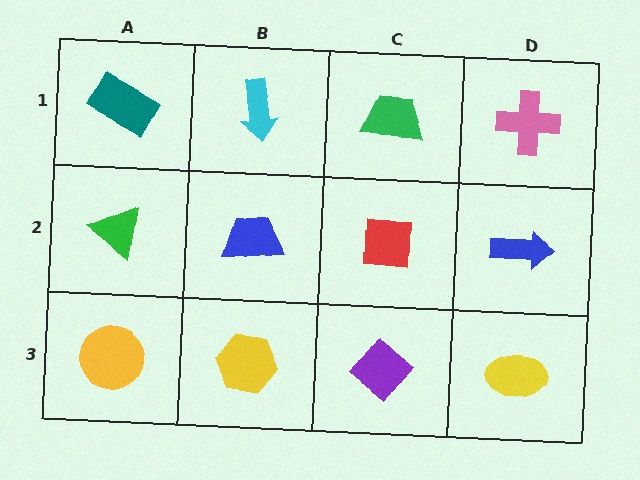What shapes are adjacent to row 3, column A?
A green triangle (row 2, column A), a yellow hexagon (row 3, column B).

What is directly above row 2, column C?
A green trapezoid.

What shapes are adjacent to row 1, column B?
A blue trapezoid (row 2, column B), a teal rectangle (row 1, column A), a green trapezoid (row 1, column C).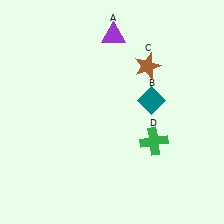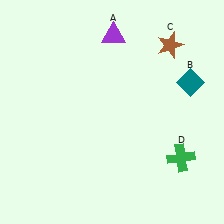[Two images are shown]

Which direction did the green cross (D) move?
The green cross (D) moved right.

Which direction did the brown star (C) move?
The brown star (C) moved right.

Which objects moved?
The objects that moved are: the teal diamond (B), the brown star (C), the green cross (D).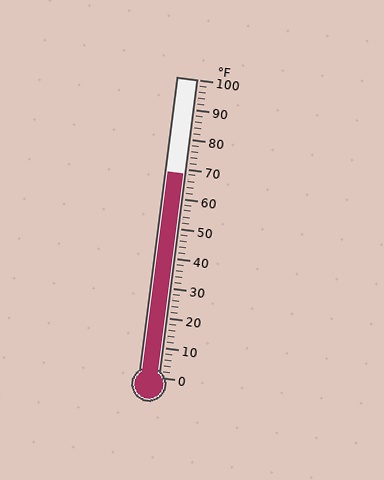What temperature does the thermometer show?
The thermometer shows approximately 68°F.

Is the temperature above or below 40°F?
The temperature is above 40°F.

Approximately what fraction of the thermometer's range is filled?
The thermometer is filled to approximately 70% of its range.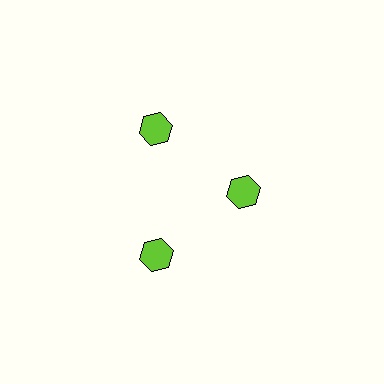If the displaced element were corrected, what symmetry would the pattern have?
It would have 3-fold rotational symmetry — the pattern would map onto itself every 120 degrees.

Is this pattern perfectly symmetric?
No. The 3 lime hexagons are arranged in a ring, but one element near the 3 o'clock position is pulled inward toward the center, breaking the 3-fold rotational symmetry.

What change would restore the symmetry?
The symmetry would be restored by moving it outward, back onto the ring so that all 3 hexagons sit at equal angles and equal distance from the center.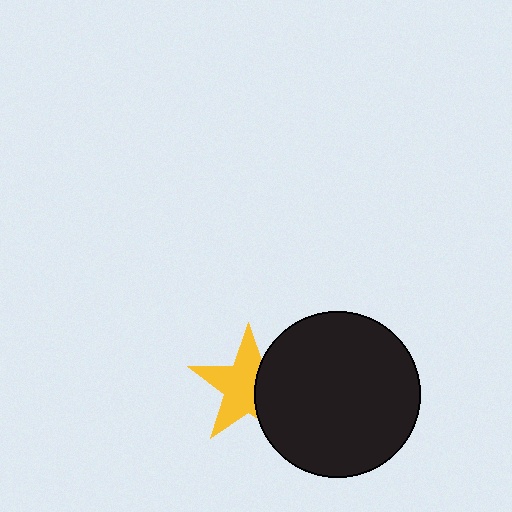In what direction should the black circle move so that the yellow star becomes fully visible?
The black circle should move right. That is the shortest direction to clear the overlap and leave the yellow star fully visible.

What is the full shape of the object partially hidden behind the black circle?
The partially hidden object is a yellow star.